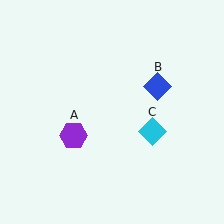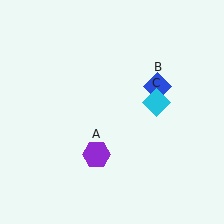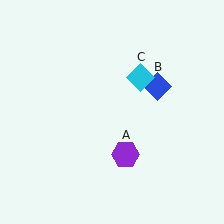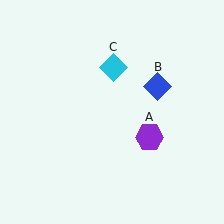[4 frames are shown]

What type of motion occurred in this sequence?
The purple hexagon (object A), cyan diamond (object C) rotated counterclockwise around the center of the scene.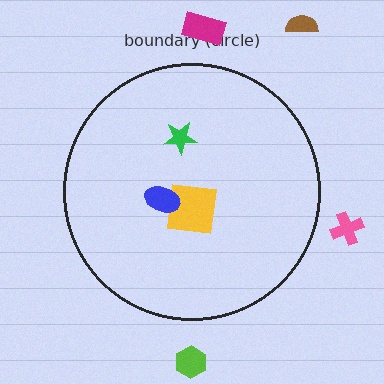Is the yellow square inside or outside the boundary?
Inside.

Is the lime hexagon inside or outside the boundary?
Outside.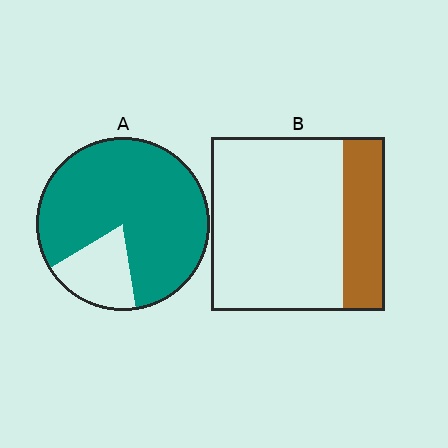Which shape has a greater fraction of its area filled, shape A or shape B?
Shape A.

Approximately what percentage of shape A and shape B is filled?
A is approximately 80% and B is approximately 25%.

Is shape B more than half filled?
No.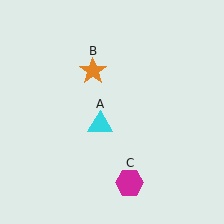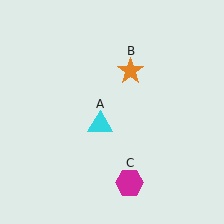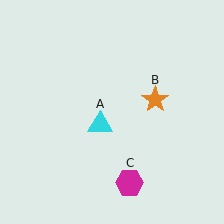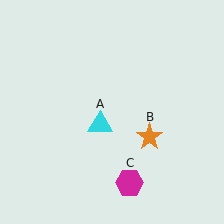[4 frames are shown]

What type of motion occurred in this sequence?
The orange star (object B) rotated clockwise around the center of the scene.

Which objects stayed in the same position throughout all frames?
Cyan triangle (object A) and magenta hexagon (object C) remained stationary.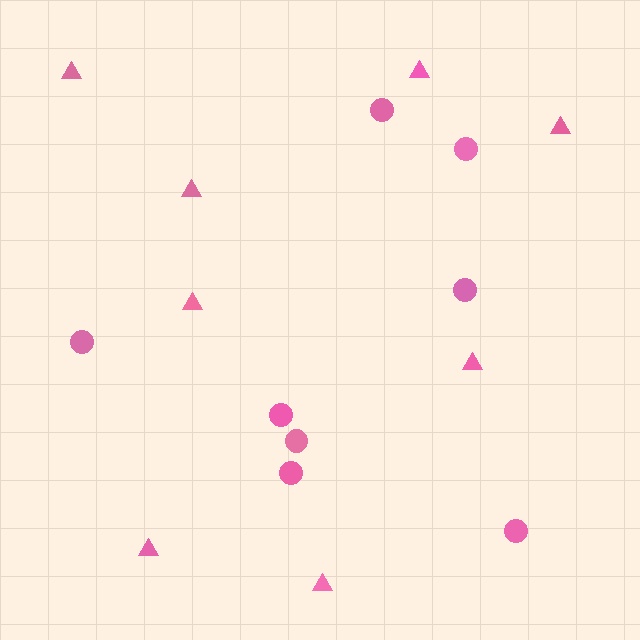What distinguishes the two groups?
There are 2 groups: one group of triangles (8) and one group of circles (8).